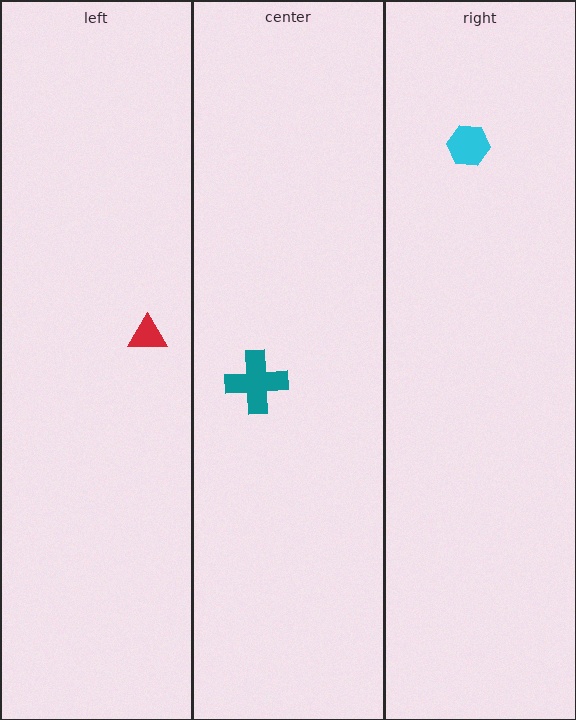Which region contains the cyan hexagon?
The right region.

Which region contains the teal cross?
The center region.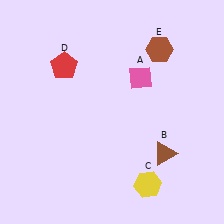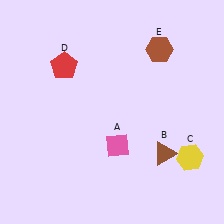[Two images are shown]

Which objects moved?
The objects that moved are: the pink diamond (A), the yellow hexagon (C).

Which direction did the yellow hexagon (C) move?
The yellow hexagon (C) moved right.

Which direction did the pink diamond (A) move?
The pink diamond (A) moved down.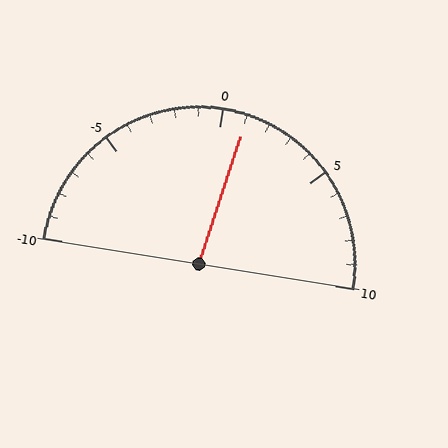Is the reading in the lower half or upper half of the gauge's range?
The reading is in the upper half of the range (-10 to 10).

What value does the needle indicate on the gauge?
The needle indicates approximately 1.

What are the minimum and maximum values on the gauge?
The gauge ranges from -10 to 10.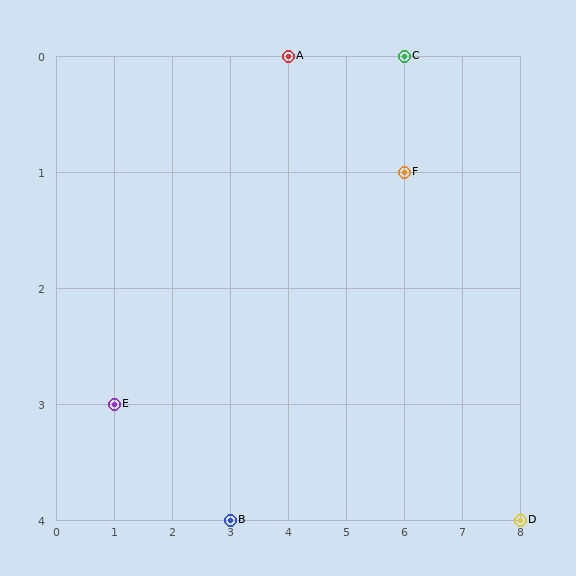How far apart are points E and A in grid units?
Points E and A are 3 columns and 3 rows apart (about 4.2 grid units diagonally).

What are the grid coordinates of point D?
Point D is at grid coordinates (8, 4).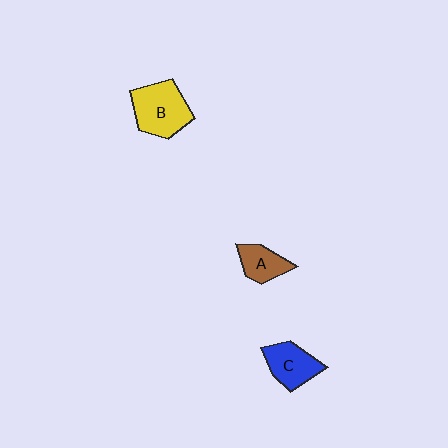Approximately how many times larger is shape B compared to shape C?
Approximately 1.4 times.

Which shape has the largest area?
Shape B (yellow).